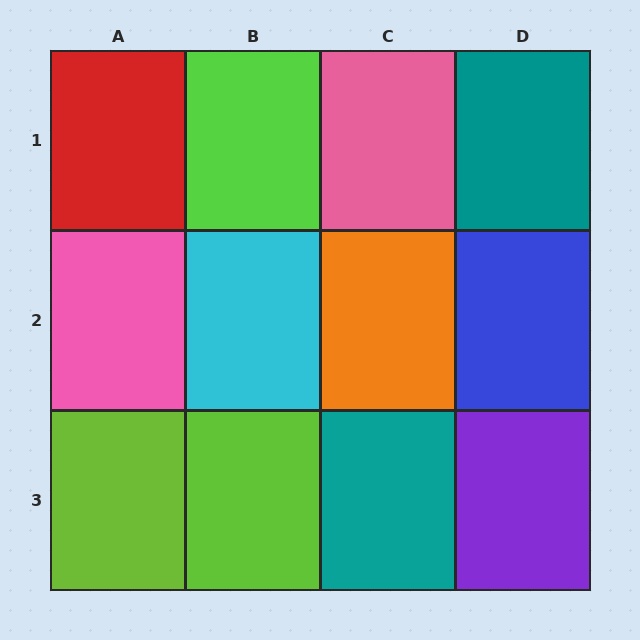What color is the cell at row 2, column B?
Cyan.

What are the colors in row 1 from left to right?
Red, lime, pink, teal.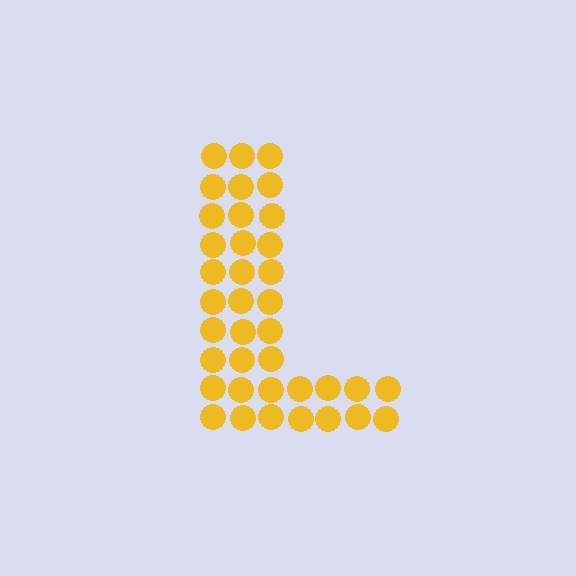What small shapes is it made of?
It is made of small circles.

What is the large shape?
The large shape is the letter L.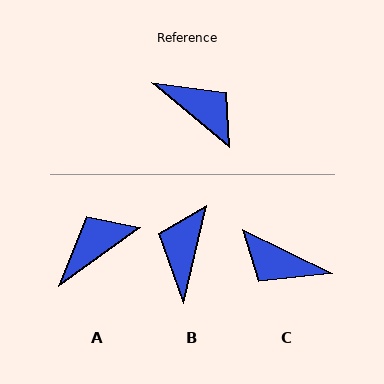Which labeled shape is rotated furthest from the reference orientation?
C, about 167 degrees away.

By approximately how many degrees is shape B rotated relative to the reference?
Approximately 116 degrees counter-clockwise.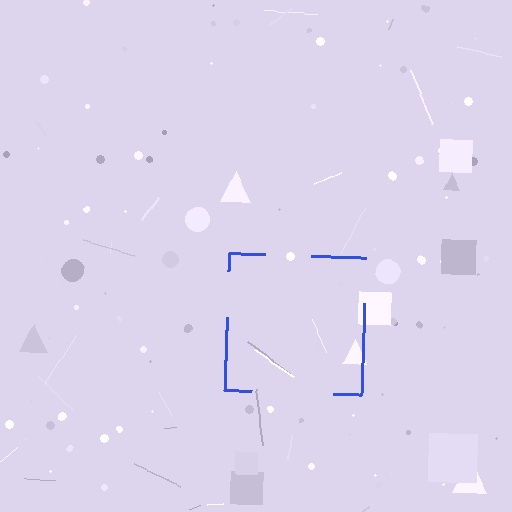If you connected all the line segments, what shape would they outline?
They would outline a square.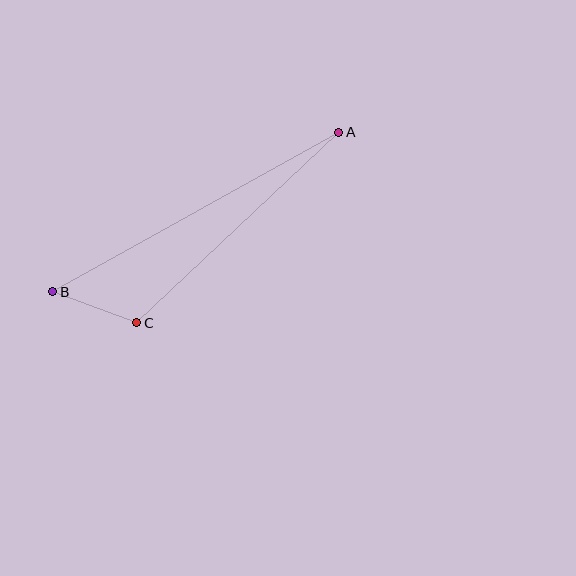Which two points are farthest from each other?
Points A and B are farthest from each other.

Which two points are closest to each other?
Points B and C are closest to each other.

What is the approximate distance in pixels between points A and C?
The distance between A and C is approximately 278 pixels.